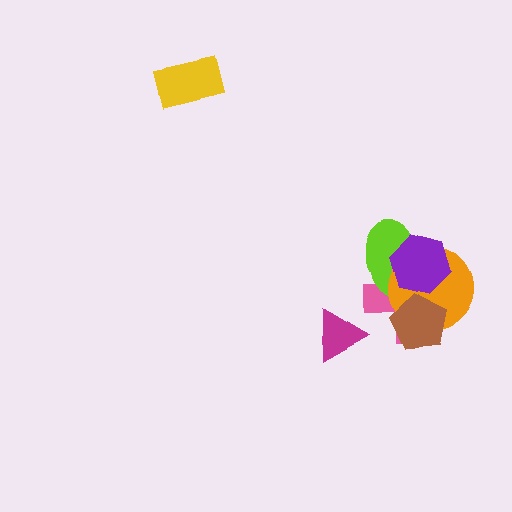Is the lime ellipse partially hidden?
Yes, it is partially covered by another shape.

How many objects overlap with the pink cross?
4 objects overlap with the pink cross.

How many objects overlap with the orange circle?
4 objects overlap with the orange circle.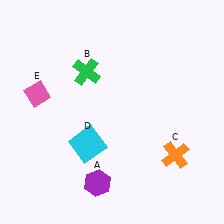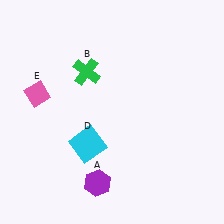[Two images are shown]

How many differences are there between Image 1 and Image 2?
There is 1 difference between the two images.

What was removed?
The orange cross (C) was removed in Image 2.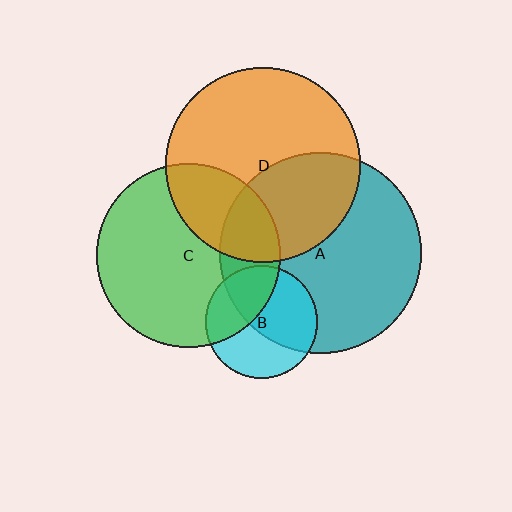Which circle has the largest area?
Circle A (teal).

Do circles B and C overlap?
Yes.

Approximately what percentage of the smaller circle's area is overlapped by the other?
Approximately 35%.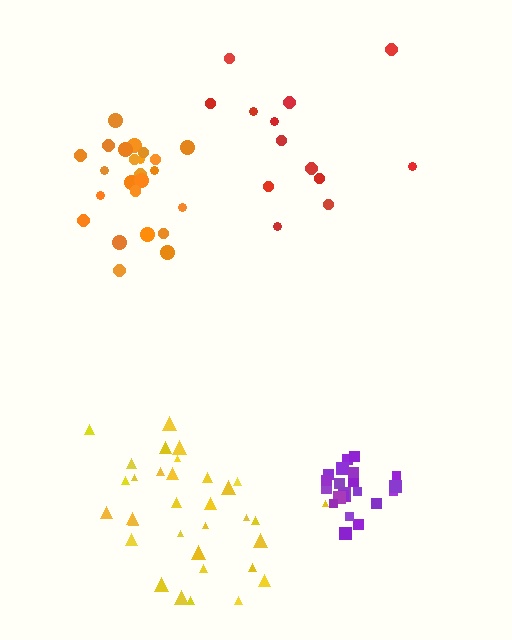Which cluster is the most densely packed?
Purple.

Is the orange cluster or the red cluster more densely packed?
Orange.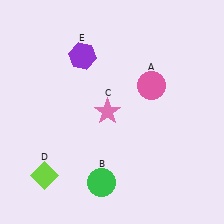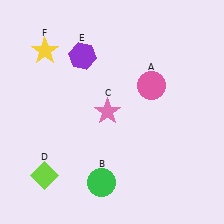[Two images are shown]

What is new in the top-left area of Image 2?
A yellow star (F) was added in the top-left area of Image 2.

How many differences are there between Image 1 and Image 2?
There is 1 difference between the two images.